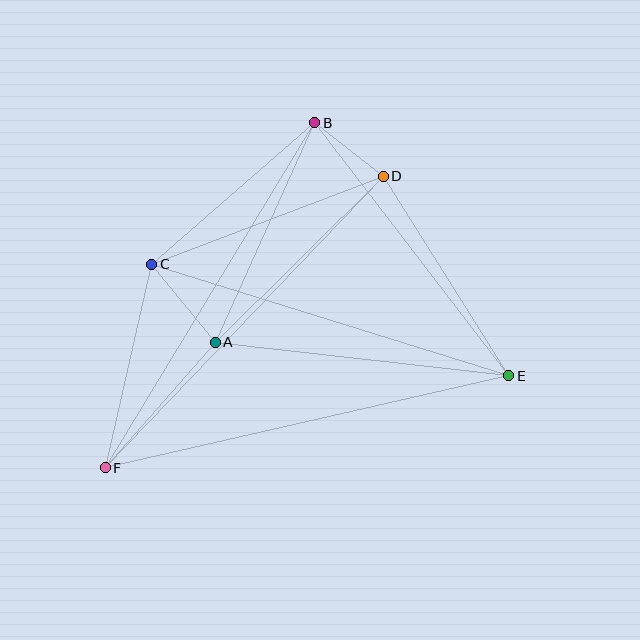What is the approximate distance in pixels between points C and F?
The distance between C and F is approximately 209 pixels.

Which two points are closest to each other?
Points B and D are closest to each other.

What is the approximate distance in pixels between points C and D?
The distance between C and D is approximately 247 pixels.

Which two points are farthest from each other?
Points E and F are farthest from each other.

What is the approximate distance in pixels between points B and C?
The distance between B and C is approximately 216 pixels.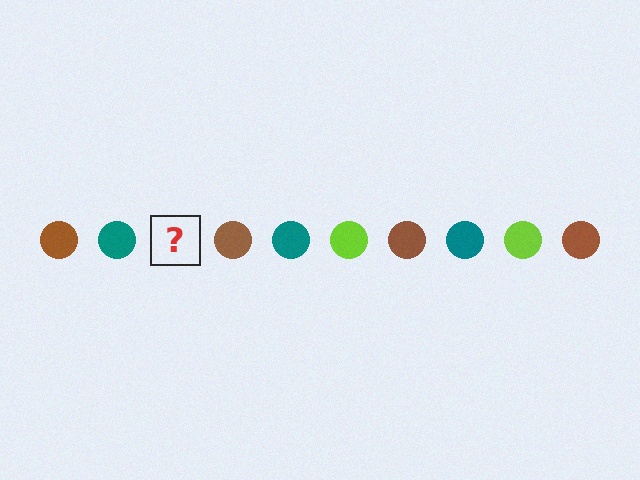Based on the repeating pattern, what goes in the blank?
The blank should be a lime circle.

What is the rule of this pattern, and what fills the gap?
The rule is that the pattern cycles through brown, teal, lime circles. The gap should be filled with a lime circle.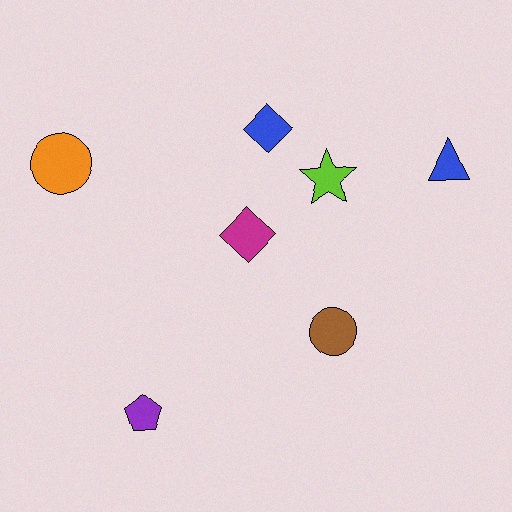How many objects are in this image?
There are 7 objects.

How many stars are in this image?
There is 1 star.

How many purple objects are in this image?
There is 1 purple object.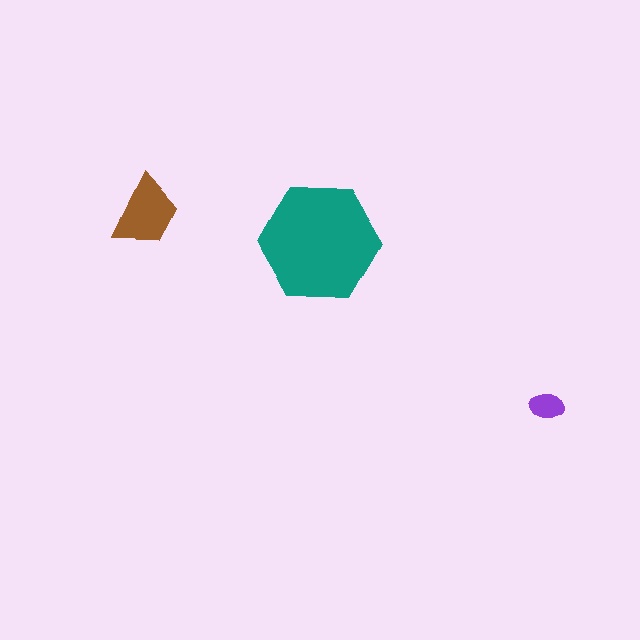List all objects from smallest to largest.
The purple ellipse, the brown trapezoid, the teal hexagon.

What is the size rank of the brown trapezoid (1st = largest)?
2nd.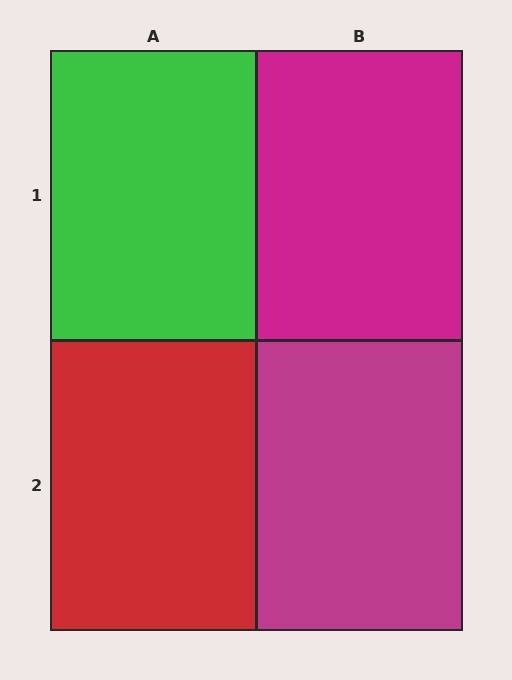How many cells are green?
1 cell is green.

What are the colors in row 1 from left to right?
Green, magenta.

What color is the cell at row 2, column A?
Red.